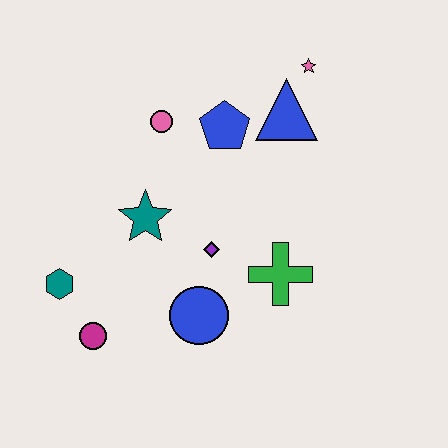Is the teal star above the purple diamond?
Yes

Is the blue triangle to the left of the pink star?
Yes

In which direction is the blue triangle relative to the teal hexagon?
The blue triangle is to the right of the teal hexagon.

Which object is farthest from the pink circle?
The magenta circle is farthest from the pink circle.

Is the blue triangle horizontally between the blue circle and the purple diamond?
No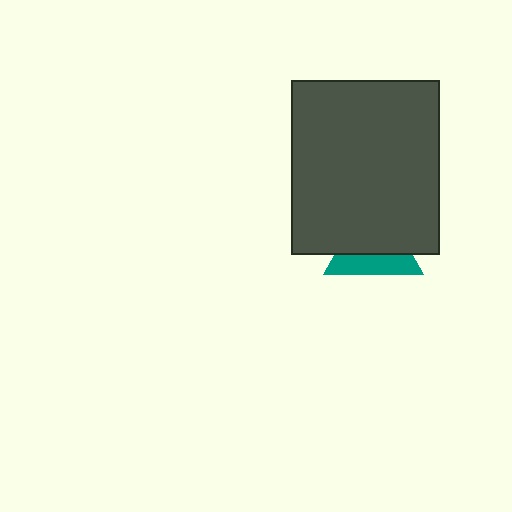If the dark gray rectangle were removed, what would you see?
You would see the complete teal triangle.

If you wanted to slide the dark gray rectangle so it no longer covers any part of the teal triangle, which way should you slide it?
Slide it up — that is the most direct way to separate the two shapes.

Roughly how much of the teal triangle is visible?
A small part of it is visible (roughly 40%).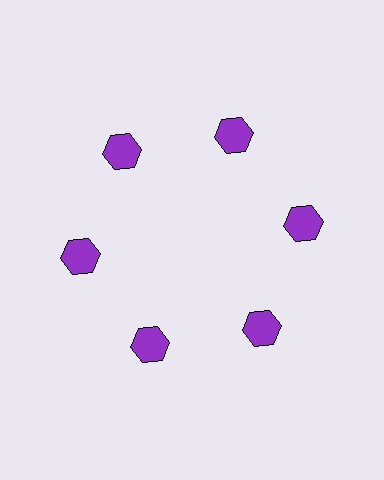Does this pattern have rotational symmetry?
Yes, this pattern has 6-fold rotational symmetry. It looks the same after rotating 60 degrees around the center.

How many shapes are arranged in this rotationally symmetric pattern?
There are 6 shapes, arranged in 6 groups of 1.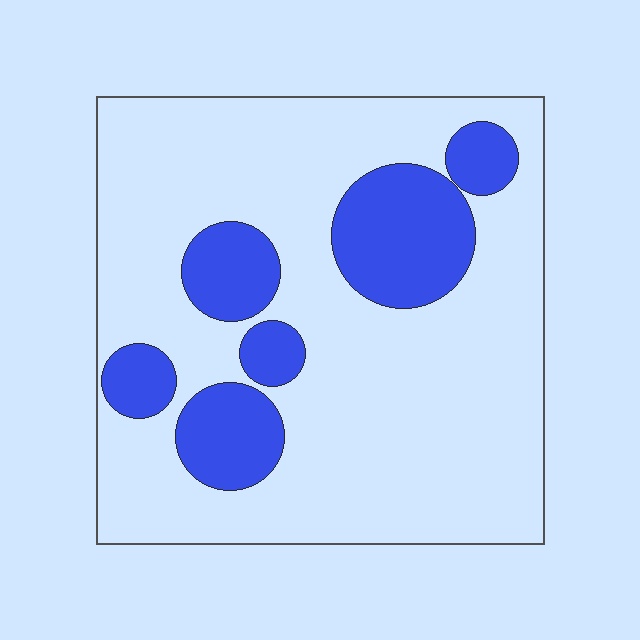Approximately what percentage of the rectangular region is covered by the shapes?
Approximately 25%.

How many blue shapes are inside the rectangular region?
6.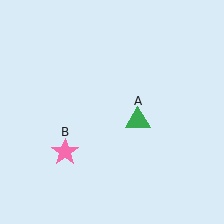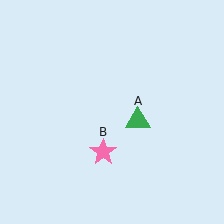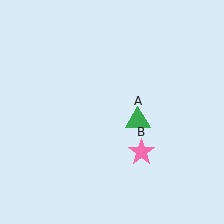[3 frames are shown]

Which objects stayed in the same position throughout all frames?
Green triangle (object A) remained stationary.